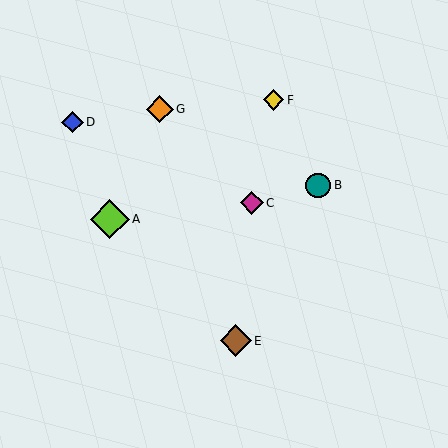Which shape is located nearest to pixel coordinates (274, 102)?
The yellow diamond (labeled F) at (273, 100) is nearest to that location.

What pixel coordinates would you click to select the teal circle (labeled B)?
Click at (318, 185) to select the teal circle B.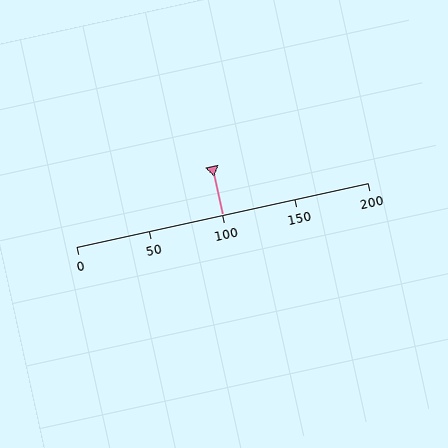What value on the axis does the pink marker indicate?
The marker indicates approximately 100.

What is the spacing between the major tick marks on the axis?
The major ticks are spaced 50 apart.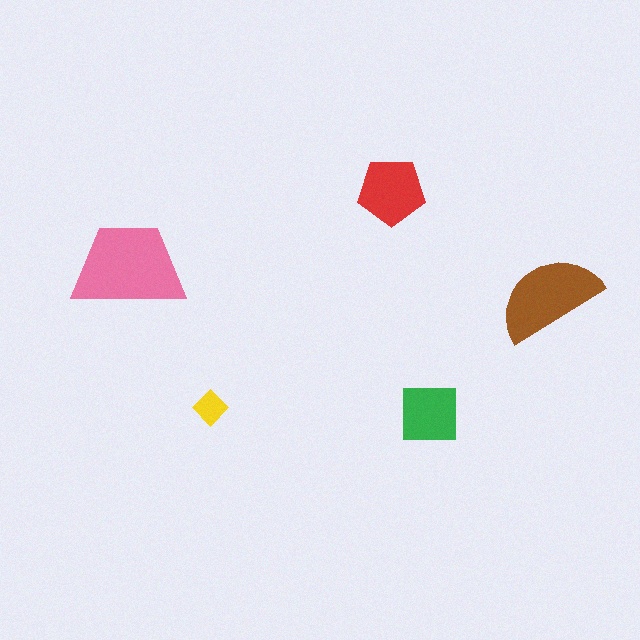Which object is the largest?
The pink trapezoid.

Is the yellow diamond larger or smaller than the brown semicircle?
Smaller.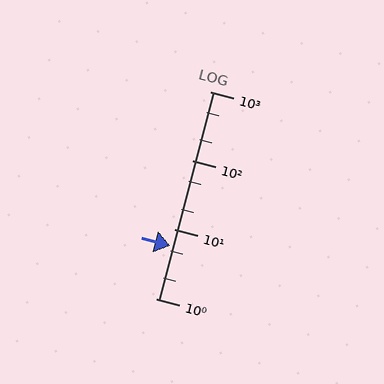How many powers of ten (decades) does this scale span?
The scale spans 3 decades, from 1 to 1000.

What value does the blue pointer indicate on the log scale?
The pointer indicates approximately 5.9.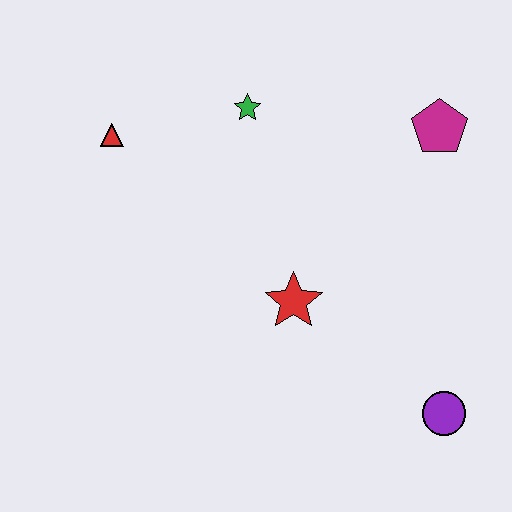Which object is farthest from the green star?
The purple circle is farthest from the green star.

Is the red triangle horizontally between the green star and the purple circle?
No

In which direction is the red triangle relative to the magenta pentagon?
The red triangle is to the left of the magenta pentagon.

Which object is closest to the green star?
The red triangle is closest to the green star.